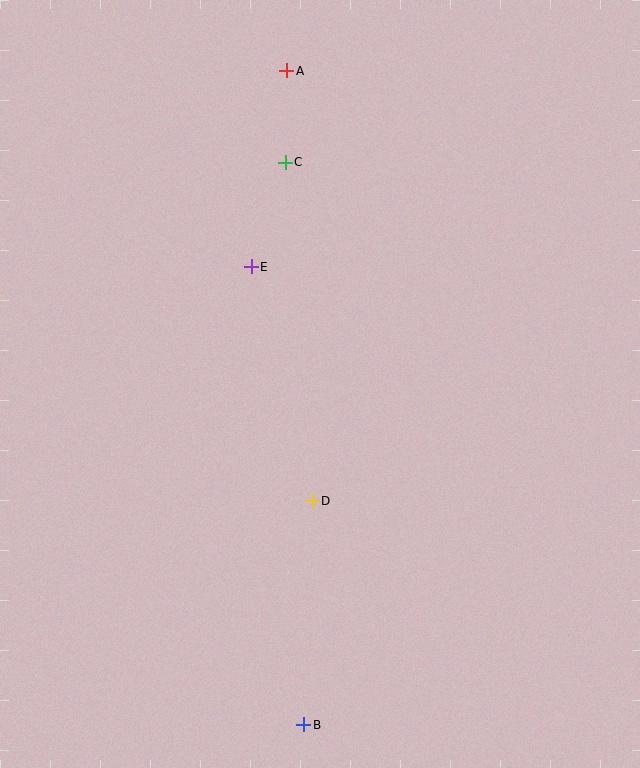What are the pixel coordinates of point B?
Point B is at (304, 725).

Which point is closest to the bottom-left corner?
Point B is closest to the bottom-left corner.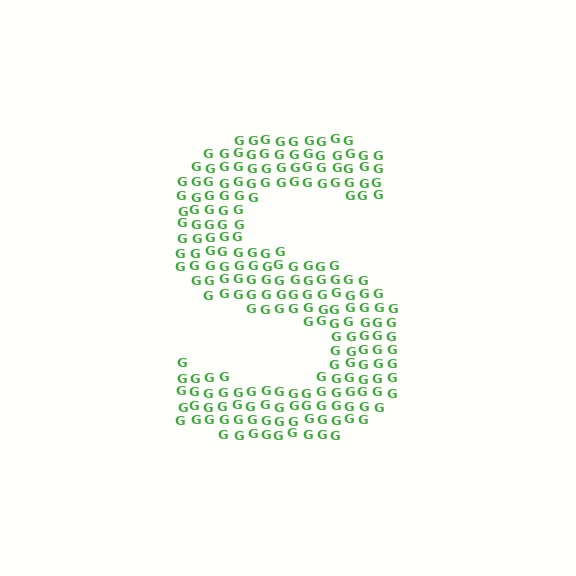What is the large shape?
The large shape is the letter S.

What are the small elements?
The small elements are letter G's.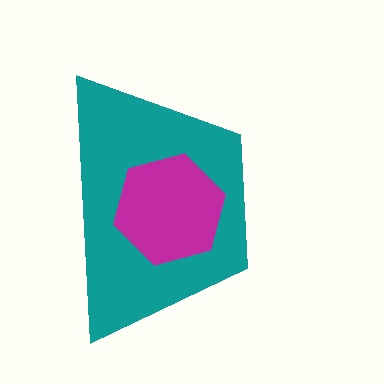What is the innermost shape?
The magenta hexagon.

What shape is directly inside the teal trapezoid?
The magenta hexagon.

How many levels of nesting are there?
2.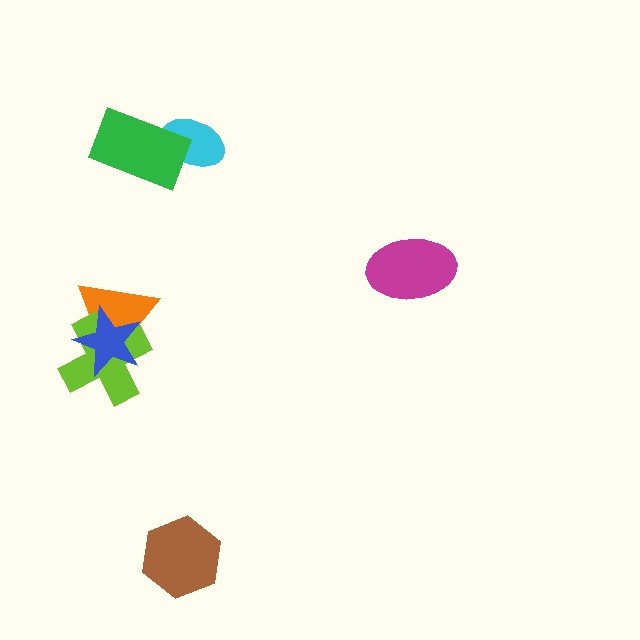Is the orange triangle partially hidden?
Yes, it is partially covered by another shape.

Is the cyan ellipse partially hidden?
Yes, it is partially covered by another shape.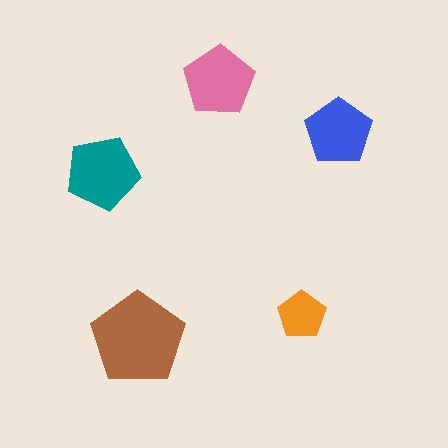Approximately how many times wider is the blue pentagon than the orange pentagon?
About 1.5 times wider.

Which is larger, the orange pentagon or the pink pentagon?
The pink one.